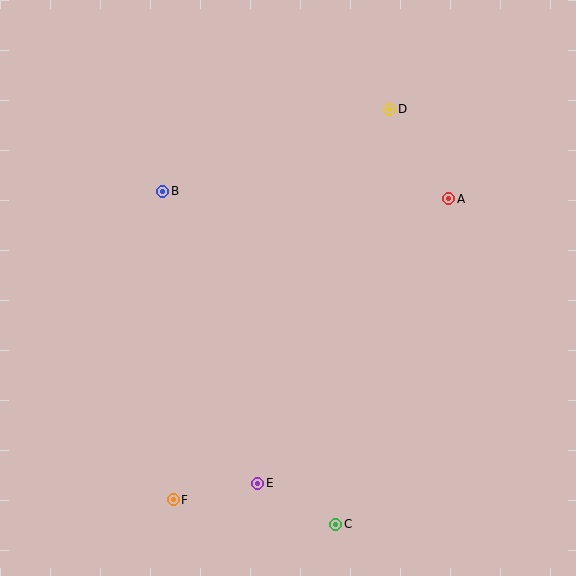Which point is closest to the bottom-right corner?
Point C is closest to the bottom-right corner.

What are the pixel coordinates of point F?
Point F is at (173, 500).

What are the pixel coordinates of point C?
Point C is at (336, 524).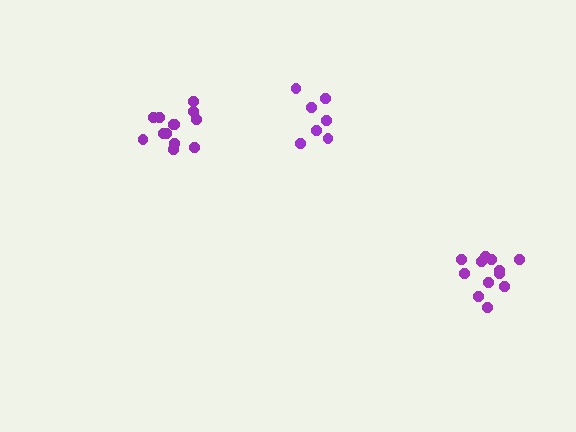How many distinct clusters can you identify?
There are 3 distinct clusters.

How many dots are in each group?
Group 1: 13 dots, Group 2: 12 dots, Group 3: 7 dots (32 total).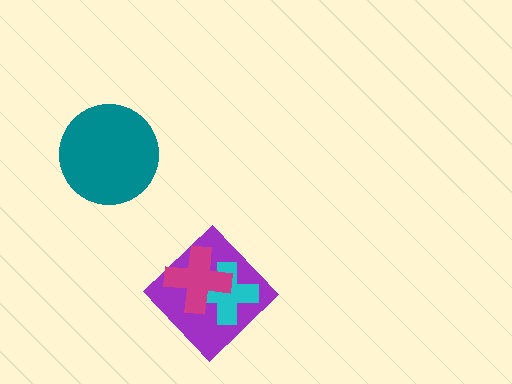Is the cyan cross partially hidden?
Yes, it is partially covered by another shape.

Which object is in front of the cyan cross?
The magenta cross is in front of the cyan cross.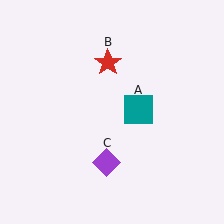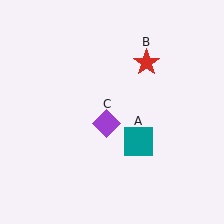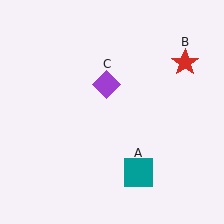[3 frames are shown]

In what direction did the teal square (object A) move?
The teal square (object A) moved down.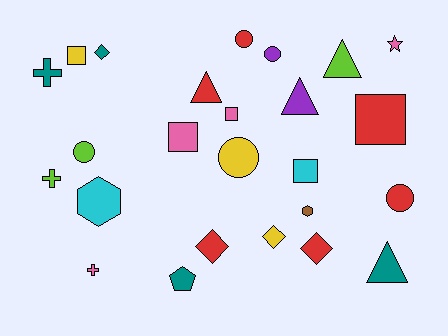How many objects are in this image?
There are 25 objects.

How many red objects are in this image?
There are 6 red objects.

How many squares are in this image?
There are 5 squares.